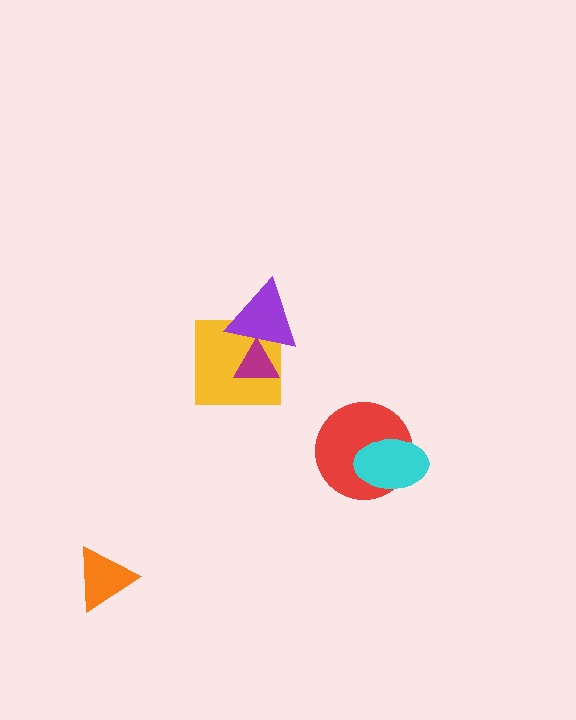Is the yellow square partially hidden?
Yes, it is partially covered by another shape.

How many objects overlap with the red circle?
1 object overlaps with the red circle.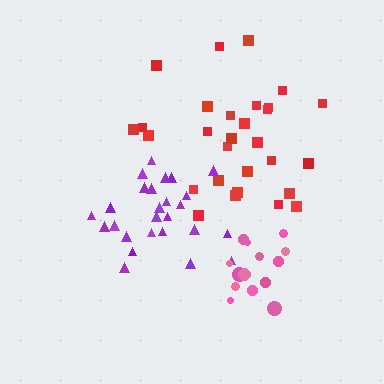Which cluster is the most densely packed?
Purple.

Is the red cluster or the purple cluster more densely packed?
Purple.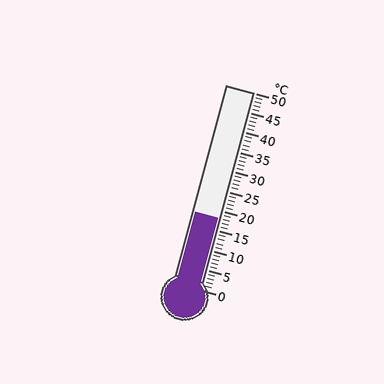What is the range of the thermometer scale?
The thermometer scale ranges from 0°C to 50°C.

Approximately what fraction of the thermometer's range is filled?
The thermometer is filled to approximately 35% of its range.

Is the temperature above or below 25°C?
The temperature is below 25°C.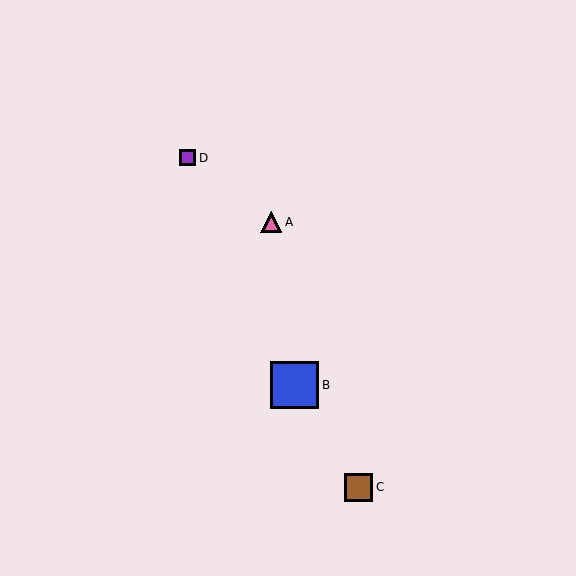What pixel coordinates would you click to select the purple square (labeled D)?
Click at (188, 158) to select the purple square D.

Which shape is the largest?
The blue square (labeled B) is the largest.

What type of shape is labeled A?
Shape A is a pink triangle.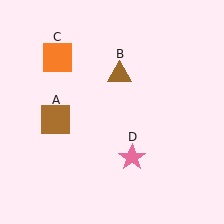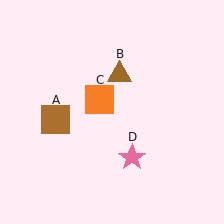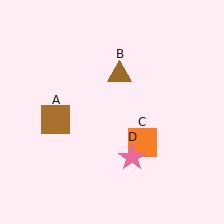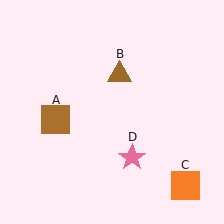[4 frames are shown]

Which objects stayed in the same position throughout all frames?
Brown square (object A) and brown triangle (object B) and pink star (object D) remained stationary.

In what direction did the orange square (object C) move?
The orange square (object C) moved down and to the right.